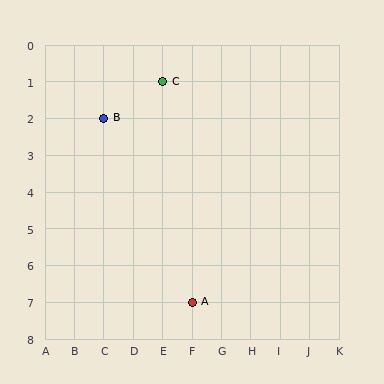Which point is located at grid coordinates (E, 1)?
Point C is at (E, 1).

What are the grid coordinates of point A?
Point A is at grid coordinates (F, 7).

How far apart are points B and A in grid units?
Points B and A are 3 columns and 5 rows apart (about 5.8 grid units diagonally).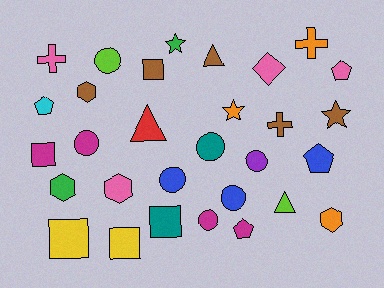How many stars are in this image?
There are 3 stars.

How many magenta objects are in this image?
There are 4 magenta objects.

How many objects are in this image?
There are 30 objects.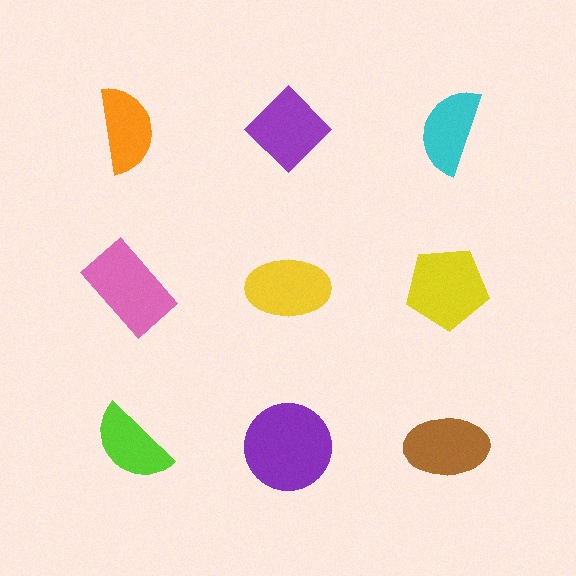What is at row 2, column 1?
A pink rectangle.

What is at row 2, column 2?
A yellow ellipse.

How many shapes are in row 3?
3 shapes.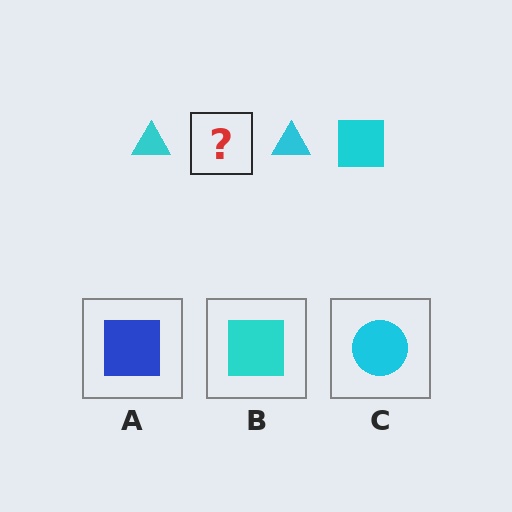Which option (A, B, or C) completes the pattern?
B.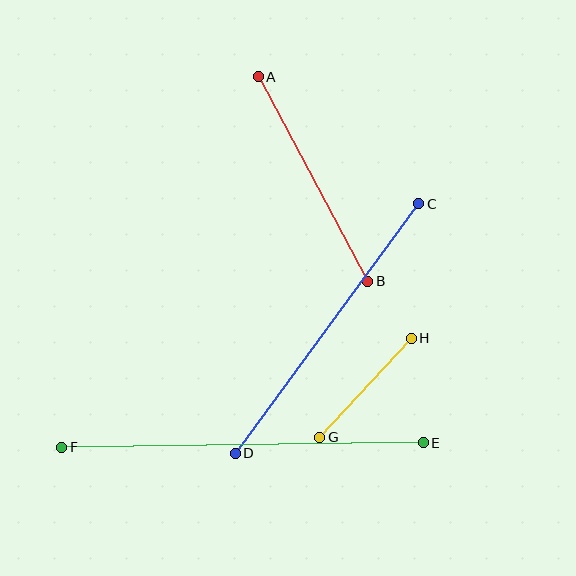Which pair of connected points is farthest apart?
Points E and F are farthest apart.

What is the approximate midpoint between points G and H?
The midpoint is at approximately (366, 388) pixels.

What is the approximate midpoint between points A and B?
The midpoint is at approximately (313, 179) pixels.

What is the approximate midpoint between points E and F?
The midpoint is at approximately (243, 445) pixels.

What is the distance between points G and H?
The distance is approximately 135 pixels.